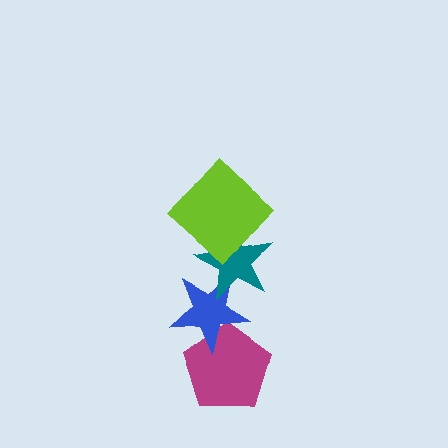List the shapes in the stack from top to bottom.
From top to bottom: the lime diamond, the teal star, the blue star, the magenta pentagon.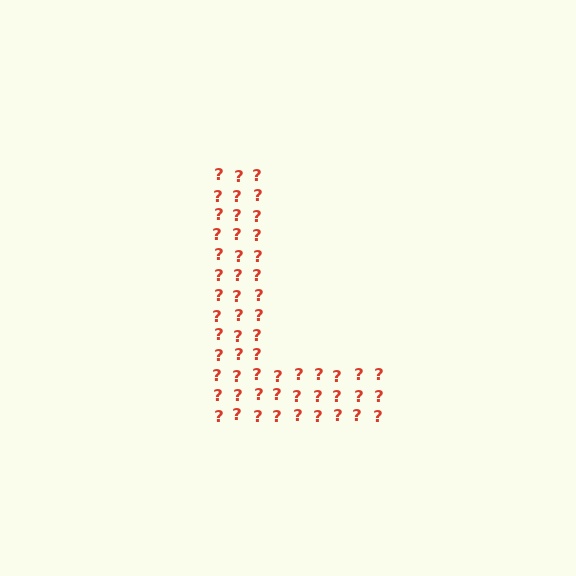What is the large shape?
The large shape is the letter L.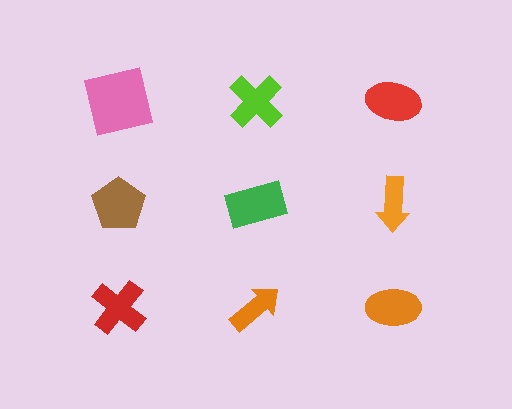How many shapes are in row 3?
3 shapes.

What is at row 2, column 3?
An orange arrow.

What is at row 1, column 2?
A lime cross.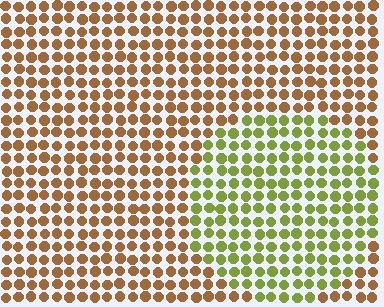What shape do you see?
I see a circle.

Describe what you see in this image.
The image is filled with small brown elements in a uniform arrangement. A circle-shaped region is visible where the elements are tinted to a slightly different hue, forming a subtle color boundary.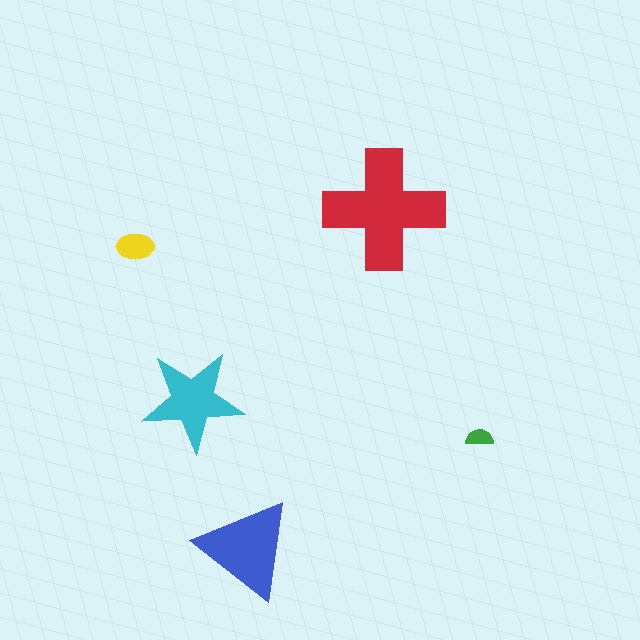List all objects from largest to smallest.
The red cross, the blue triangle, the cyan star, the yellow ellipse, the green semicircle.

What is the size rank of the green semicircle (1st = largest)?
5th.